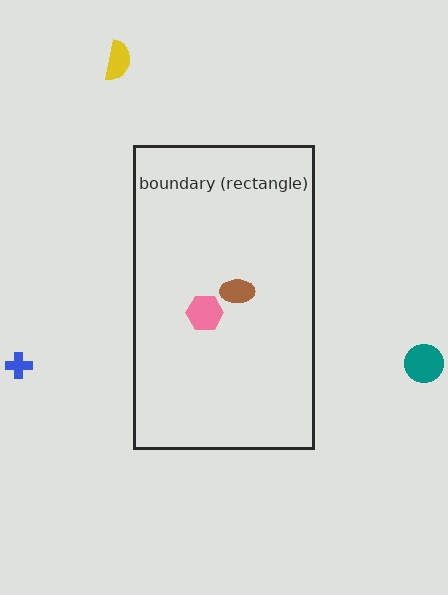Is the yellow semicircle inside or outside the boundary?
Outside.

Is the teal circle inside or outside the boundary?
Outside.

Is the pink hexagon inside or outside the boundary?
Inside.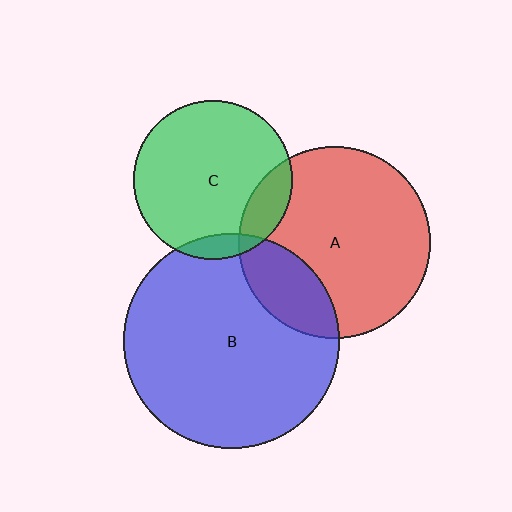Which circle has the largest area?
Circle B (blue).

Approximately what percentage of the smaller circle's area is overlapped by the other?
Approximately 15%.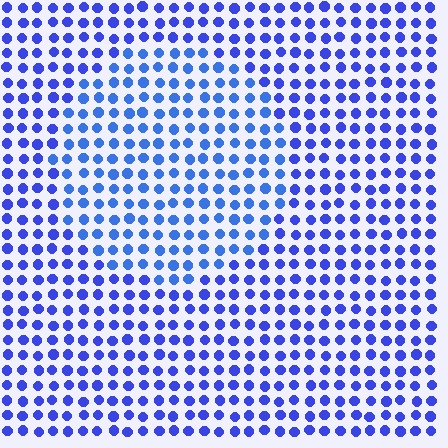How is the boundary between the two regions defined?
The boundary is defined purely by a slight shift in hue (about 17 degrees). Spacing, size, and orientation are identical on both sides.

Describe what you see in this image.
The image is filled with small blue elements in a uniform arrangement. A circle-shaped region is visible where the elements are tinted to a slightly different hue, forming a subtle color boundary.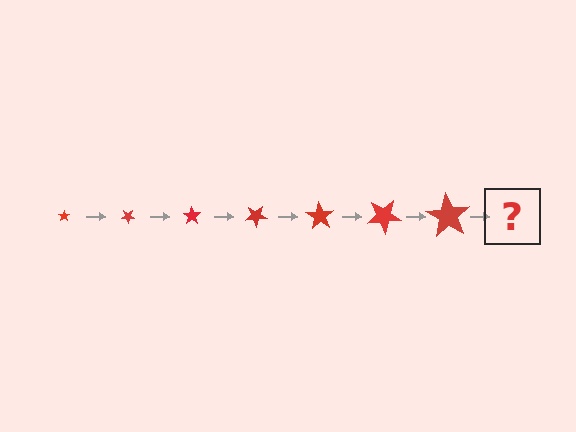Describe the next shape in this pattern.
It should be a star, larger than the previous one and rotated 245 degrees from the start.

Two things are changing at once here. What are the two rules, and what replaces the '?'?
The two rules are that the star grows larger each step and it rotates 35 degrees each step. The '?' should be a star, larger than the previous one and rotated 245 degrees from the start.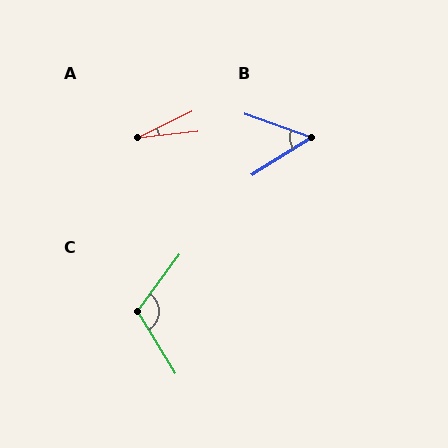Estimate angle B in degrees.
Approximately 51 degrees.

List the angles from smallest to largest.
A (20°), B (51°), C (112°).